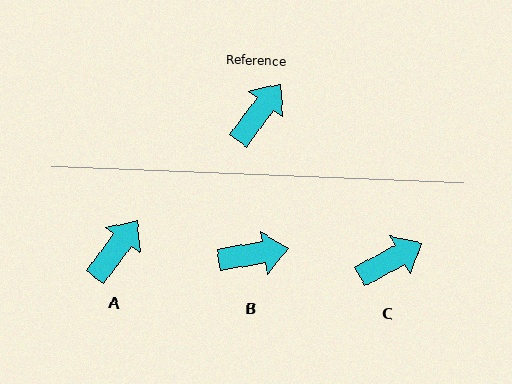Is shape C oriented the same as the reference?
No, it is off by about 25 degrees.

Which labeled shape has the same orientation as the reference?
A.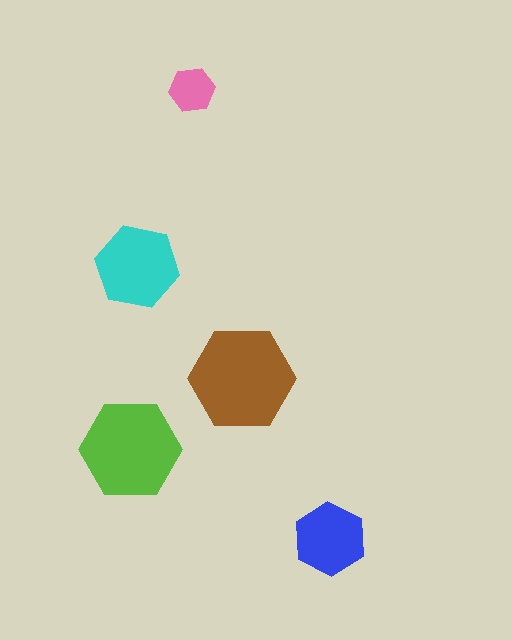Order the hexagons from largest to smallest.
the brown one, the lime one, the cyan one, the blue one, the pink one.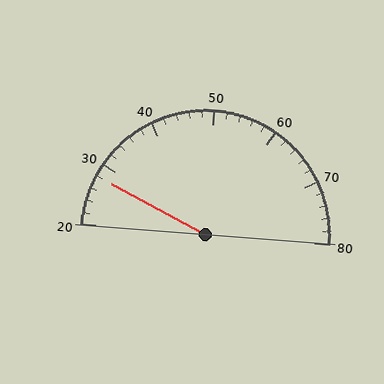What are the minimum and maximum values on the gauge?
The gauge ranges from 20 to 80.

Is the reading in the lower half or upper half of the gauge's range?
The reading is in the lower half of the range (20 to 80).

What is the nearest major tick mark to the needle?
The nearest major tick mark is 30.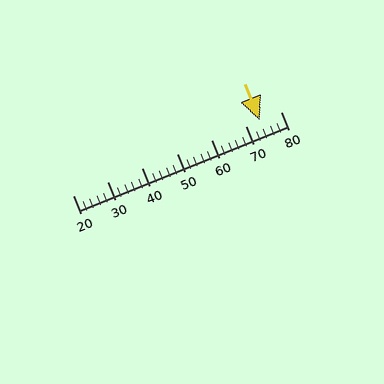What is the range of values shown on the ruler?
The ruler shows values from 20 to 80.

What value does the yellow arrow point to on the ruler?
The yellow arrow points to approximately 74.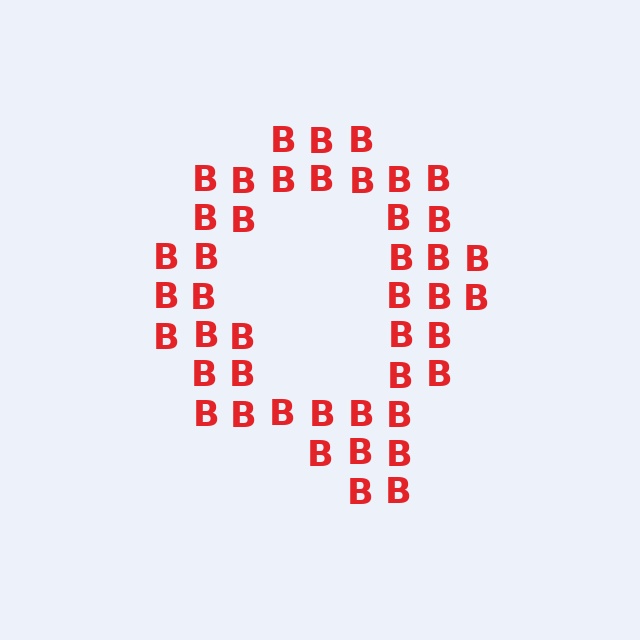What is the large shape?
The large shape is the letter Q.